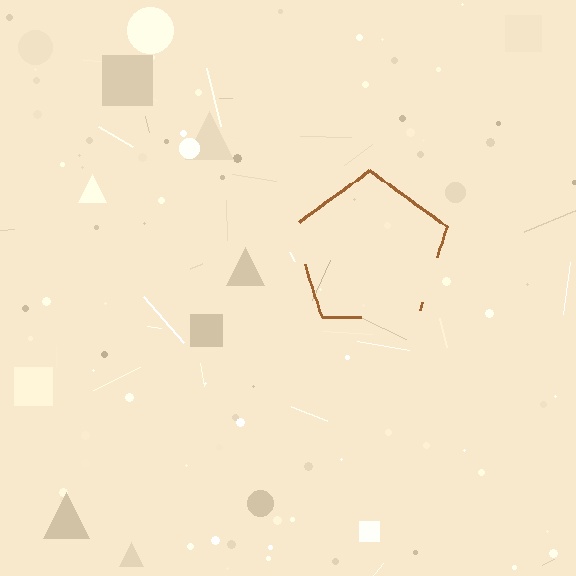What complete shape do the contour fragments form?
The contour fragments form a pentagon.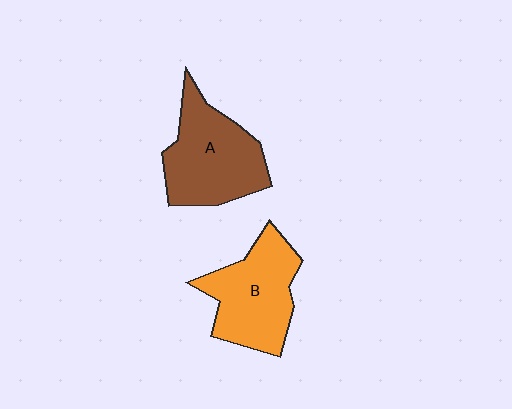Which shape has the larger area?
Shape A (brown).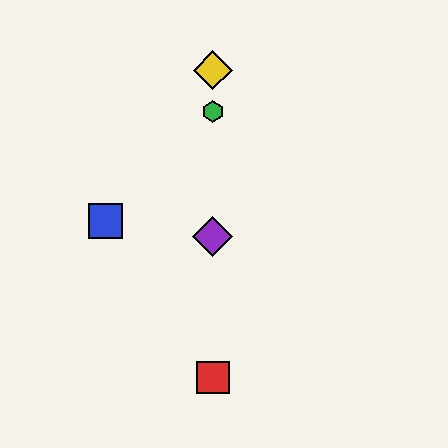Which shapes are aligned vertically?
The red square, the green hexagon, the yellow diamond, the purple diamond are aligned vertically.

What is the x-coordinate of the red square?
The red square is at x≈213.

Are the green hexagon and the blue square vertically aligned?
No, the green hexagon is at x≈213 and the blue square is at x≈105.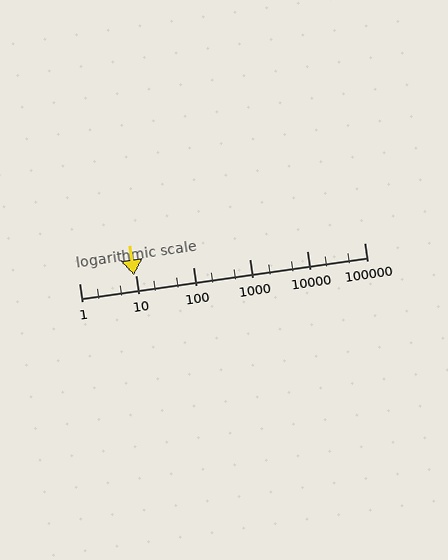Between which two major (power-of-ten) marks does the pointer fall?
The pointer is between 1 and 10.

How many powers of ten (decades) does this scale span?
The scale spans 5 decades, from 1 to 100000.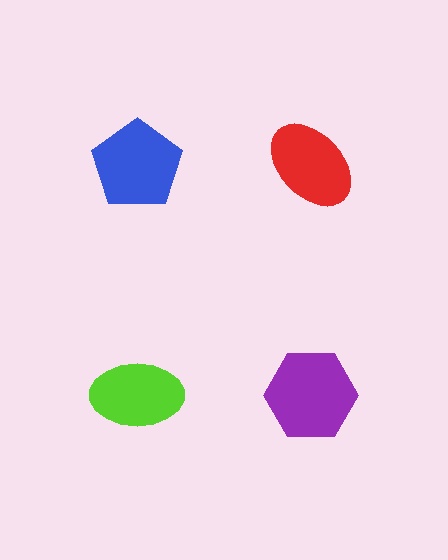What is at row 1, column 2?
A red ellipse.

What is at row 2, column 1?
A lime ellipse.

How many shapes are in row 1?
2 shapes.